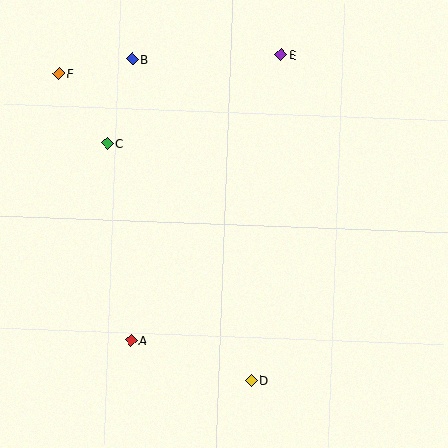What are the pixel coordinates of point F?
Point F is at (59, 73).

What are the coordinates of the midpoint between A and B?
The midpoint between A and B is at (132, 200).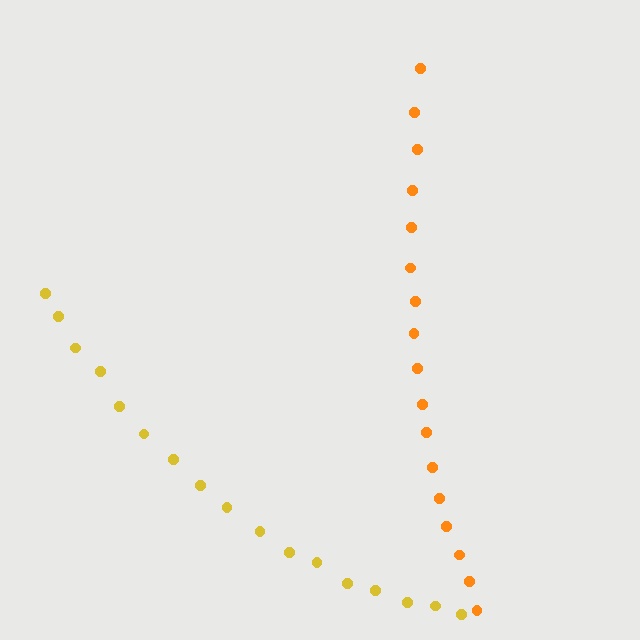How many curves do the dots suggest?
There are 2 distinct paths.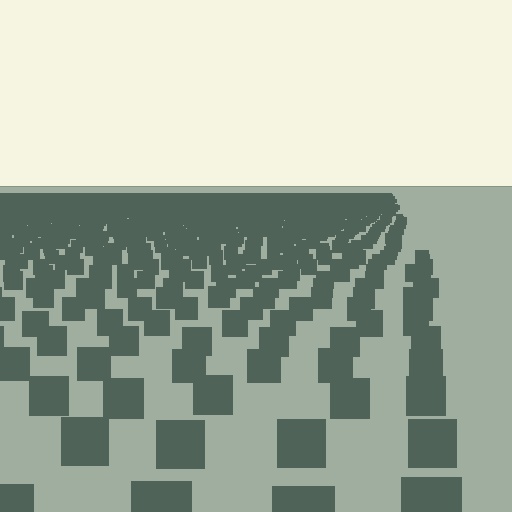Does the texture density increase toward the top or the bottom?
Density increases toward the top.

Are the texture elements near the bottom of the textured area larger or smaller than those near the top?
Larger. Near the bottom, elements are closer to the viewer and appear at a bigger on-screen size.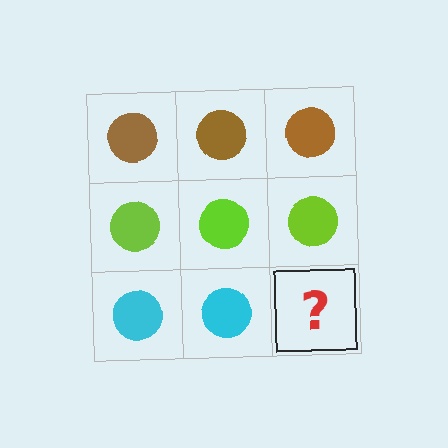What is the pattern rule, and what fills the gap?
The rule is that each row has a consistent color. The gap should be filled with a cyan circle.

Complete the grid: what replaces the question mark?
The question mark should be replaced with a cyan circle.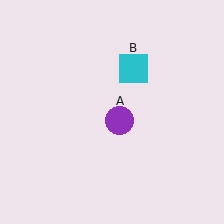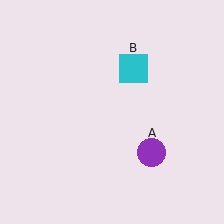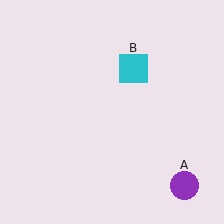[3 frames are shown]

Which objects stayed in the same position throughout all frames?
Cyan square (object B) remained stationary.